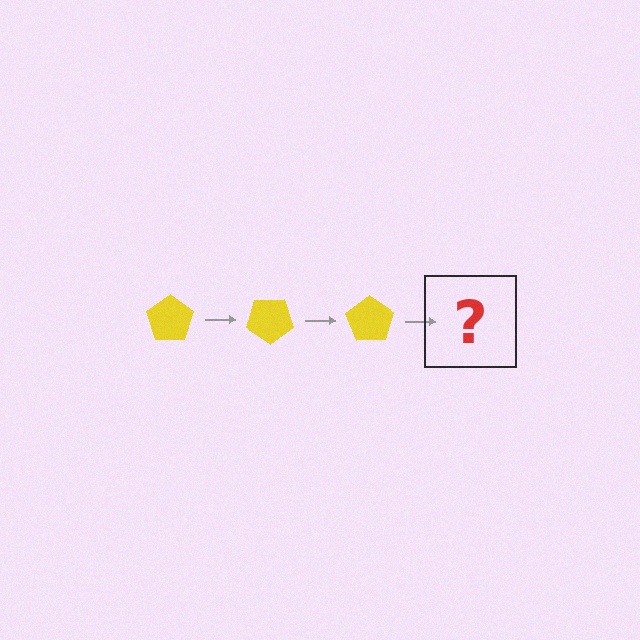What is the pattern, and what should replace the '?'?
The pattern is that the pentagon rotates 35 degrees each step. The '?' should be a yellow pentagon rotated 105 degrees.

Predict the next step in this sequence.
The next step is a yellow pentagon rotated 105 degrees.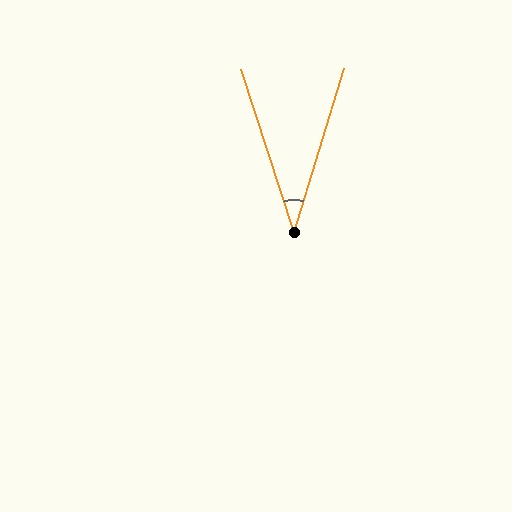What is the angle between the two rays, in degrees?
Approximately 35 degrees.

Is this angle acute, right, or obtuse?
It is acute.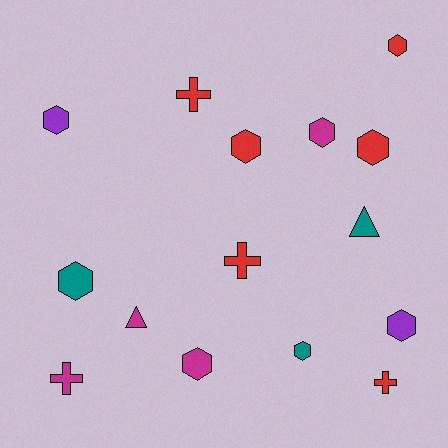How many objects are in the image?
There are 15 objects.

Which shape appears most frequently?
Hexagon, with 9 objects.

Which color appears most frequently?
Red, with 6 objects.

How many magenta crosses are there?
There is 1 magenta cross.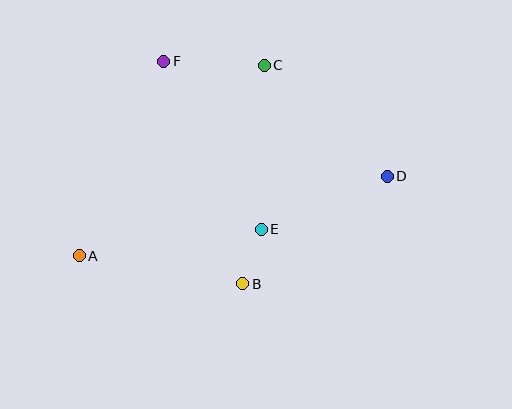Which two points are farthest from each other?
Points A and D are farthest from each other.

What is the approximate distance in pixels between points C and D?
The distance between C and D is approximately 166 pixels.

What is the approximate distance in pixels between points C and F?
The distance between C and F is approximately 101 pixels.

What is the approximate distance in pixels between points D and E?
The distance between D and E is approximately 137 pixels.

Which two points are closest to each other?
Points B and E are closest to each other.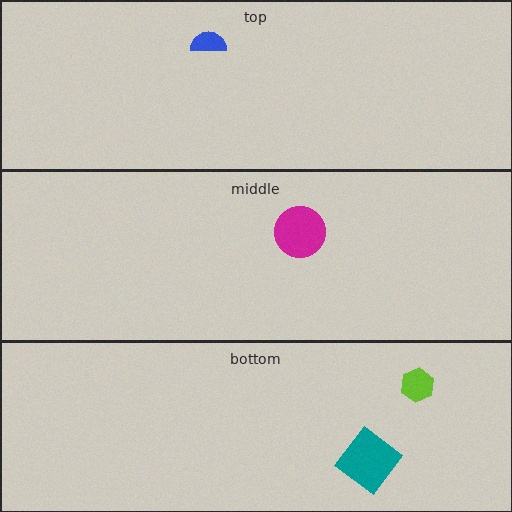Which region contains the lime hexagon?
The bottom region.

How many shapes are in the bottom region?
2.